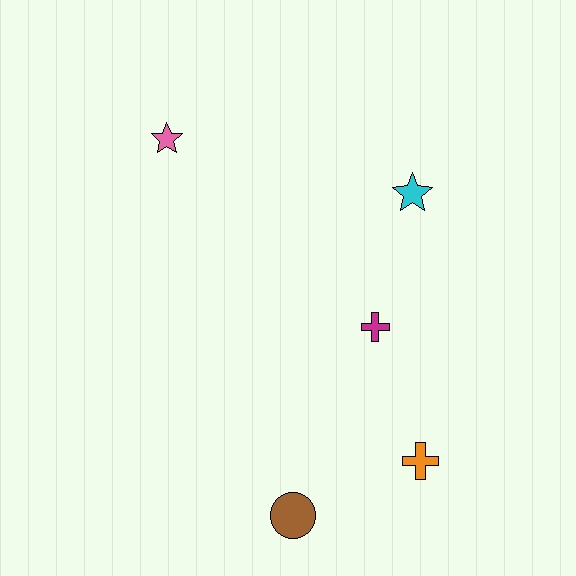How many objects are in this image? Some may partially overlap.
There are 5 objects.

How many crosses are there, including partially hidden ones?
There are 2 crosses.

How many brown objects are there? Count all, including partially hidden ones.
There is 1 brown object.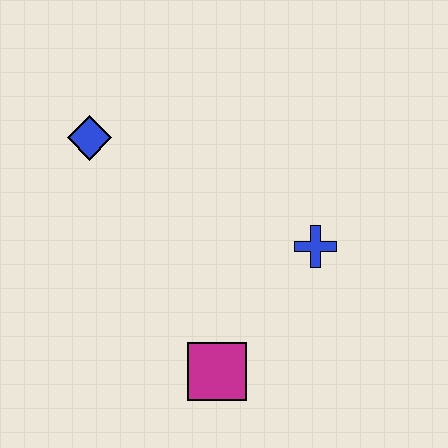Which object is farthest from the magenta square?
The blue diamond is farthest from the magenta square.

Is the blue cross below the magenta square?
No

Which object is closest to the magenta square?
The blue cross is closest to the magenta square.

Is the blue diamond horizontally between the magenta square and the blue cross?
No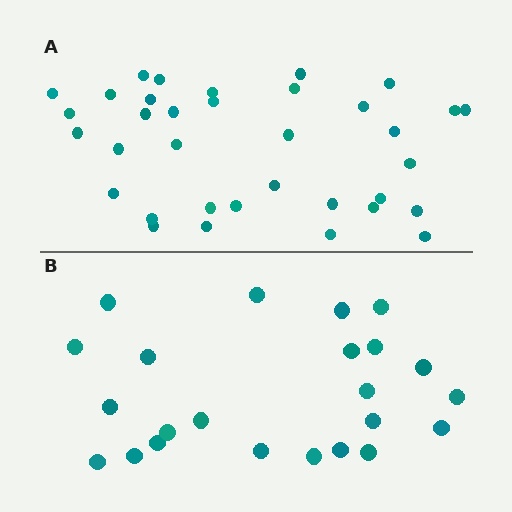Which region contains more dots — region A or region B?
Region A (the top region) has more dots.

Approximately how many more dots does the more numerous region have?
Region A has roughly 12 or so more dots than region B.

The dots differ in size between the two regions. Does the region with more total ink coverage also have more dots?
No. Region B has more total ink coverage because its dots are larger, but region A actually contains more individual dots. Total area can be misleading — the number of items is what matters here.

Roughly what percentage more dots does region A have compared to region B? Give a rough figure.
About 50% more.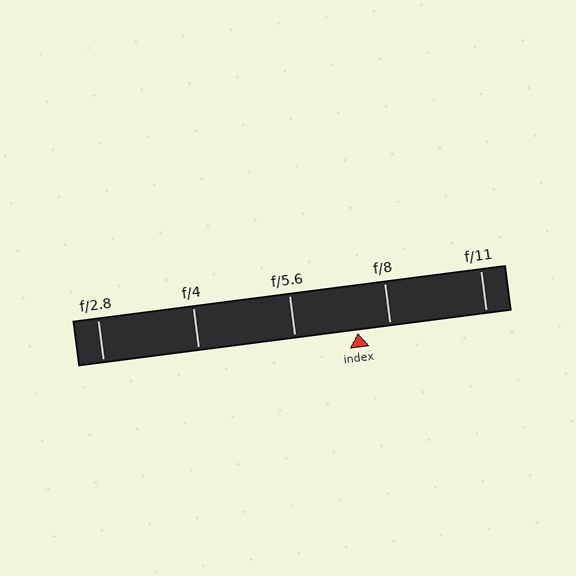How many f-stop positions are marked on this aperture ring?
There are 5 f-stop positions marked.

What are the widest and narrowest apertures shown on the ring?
The widest aperture shown is f/2.8 and the narrowest is f/11.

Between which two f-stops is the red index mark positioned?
The index mark is between f/5.6 and f/8.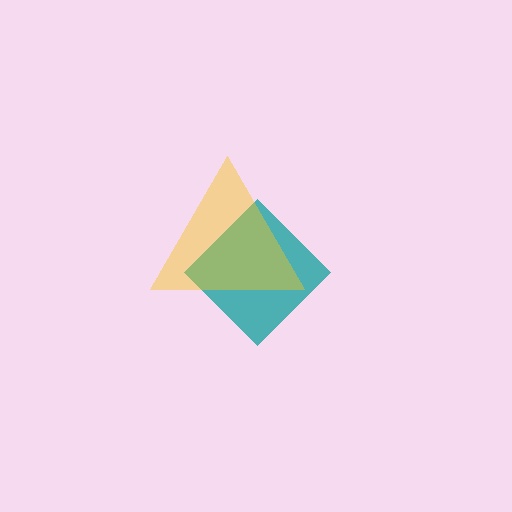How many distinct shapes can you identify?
There are 2 distinct shapes: a teal diamond, a yellow triangle.